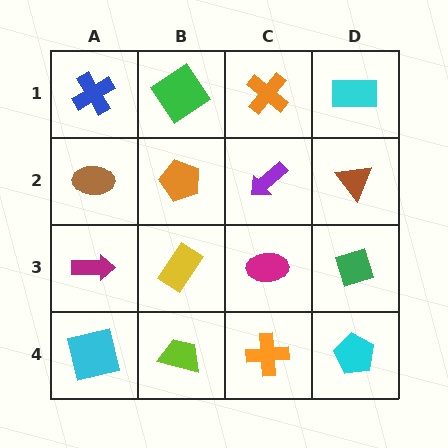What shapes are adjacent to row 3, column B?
An orange pentagon (row 2, column B), a lime trapezoid (row 4, column B), a magenta arrow (row 3, column A), a magenta ellipse (row 3, column C).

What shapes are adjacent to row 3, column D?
A brown triangle (row 2, column D), a cyan pentagon (row 4, column D), a magenta ellipse (row 3, column C).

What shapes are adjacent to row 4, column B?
A yellow rectangle (row 3, column B), a cyan square (row 4, column A), an orange cross (row 4, column C).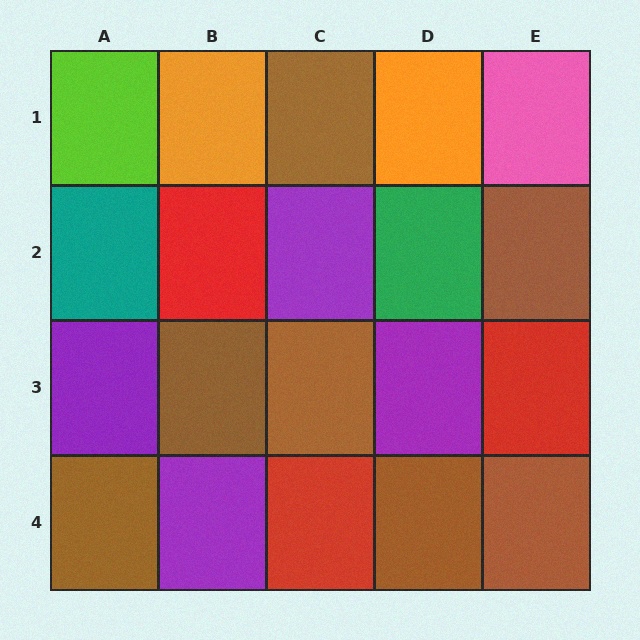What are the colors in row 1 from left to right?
Lime, orange, brown, orange, pink.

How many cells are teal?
1 cell is teal.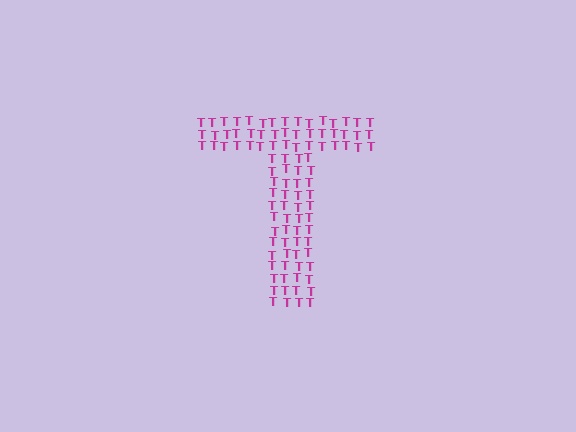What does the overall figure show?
The overall figure shows the letter T.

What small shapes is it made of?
It is made of small letter T's.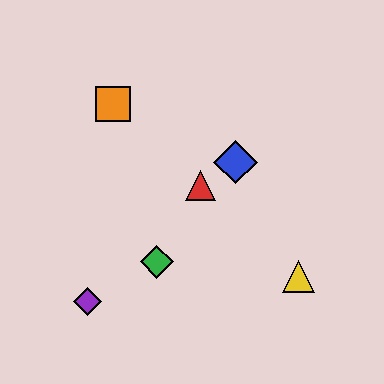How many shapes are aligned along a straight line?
3 shapes (the red triangle, the yellow triangle, the orange square) are aligned along a straight line.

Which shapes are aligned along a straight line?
The red triangle, the yellow triangle, the orange square are aligned along a straight line.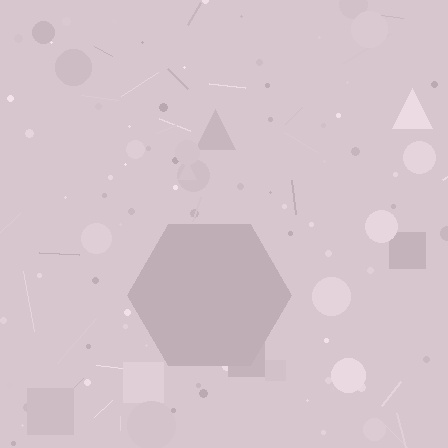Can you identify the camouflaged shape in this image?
The camouflaged shape is a hexagon.